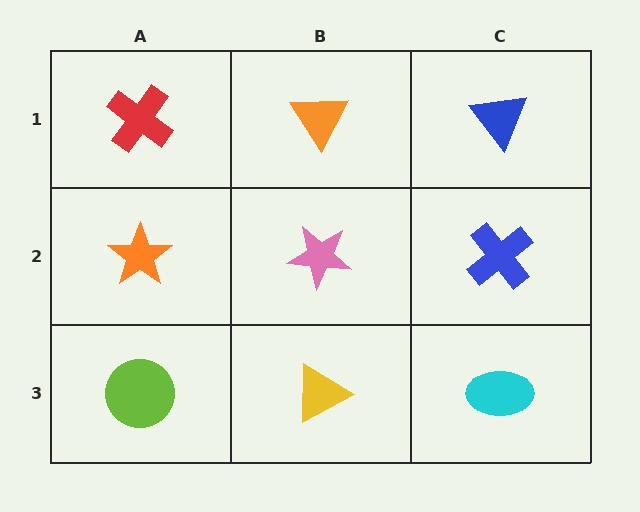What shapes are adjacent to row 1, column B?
A pink star (row 2, column B), a red cross (row 1, column A), a blue triangle (row 1, column C).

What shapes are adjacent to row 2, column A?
A red cross (row 1, column A), a lime circle (row 3, column A), a pink star (row 2, column B).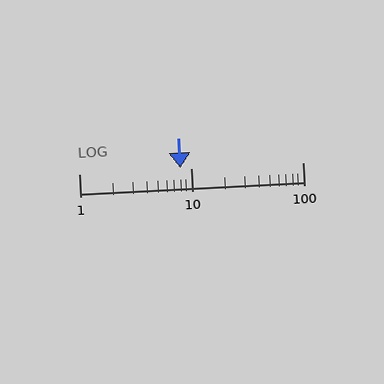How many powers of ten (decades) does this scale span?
The scale spans 2 decades, from 1 to 100.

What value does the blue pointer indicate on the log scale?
The pointer indicates approximately 8.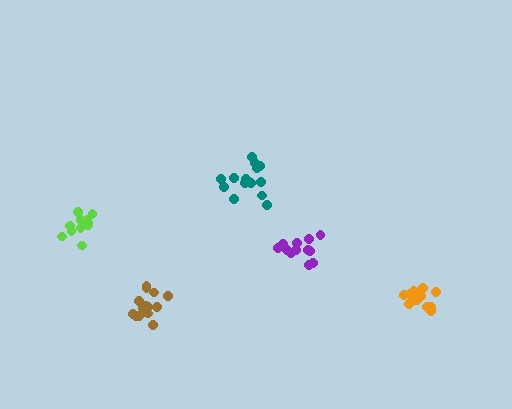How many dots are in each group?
Group 1: 16 dots, Group 2: 12 dots, Group 3: 14 dots, Group 4: 12 dots, Group 5: 13 dots (67 total).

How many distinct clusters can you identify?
There are 5 distinct clusters.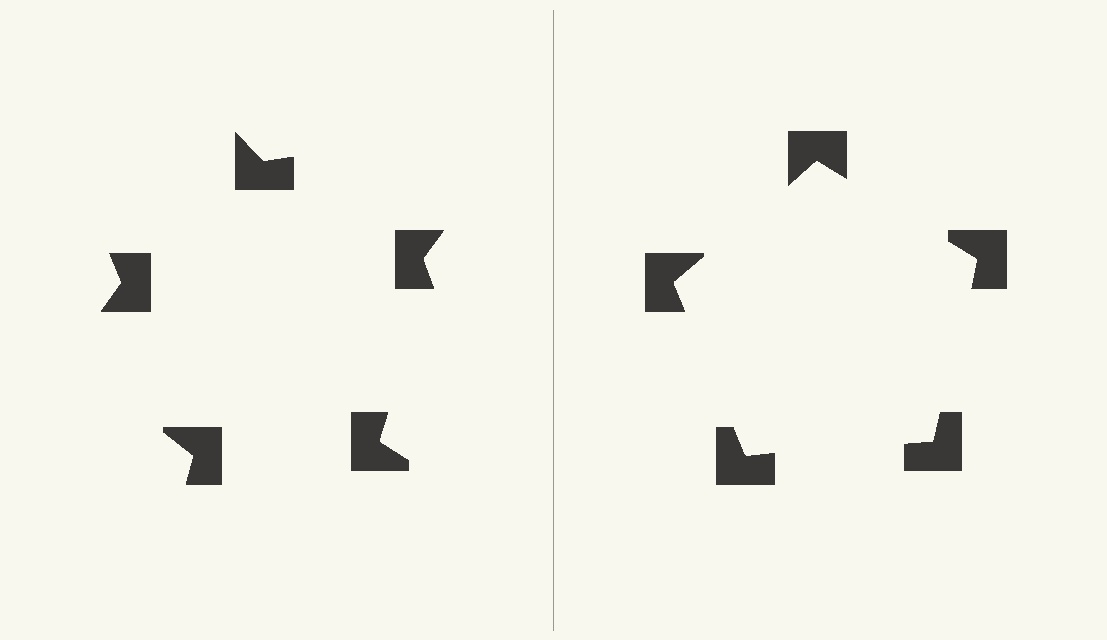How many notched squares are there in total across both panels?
10 — 5 on each side.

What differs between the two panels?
The notched squares are positioned identically on both sides; only the wedge orientations differ. On the right they align to a pentagon; on the left they are misaligned.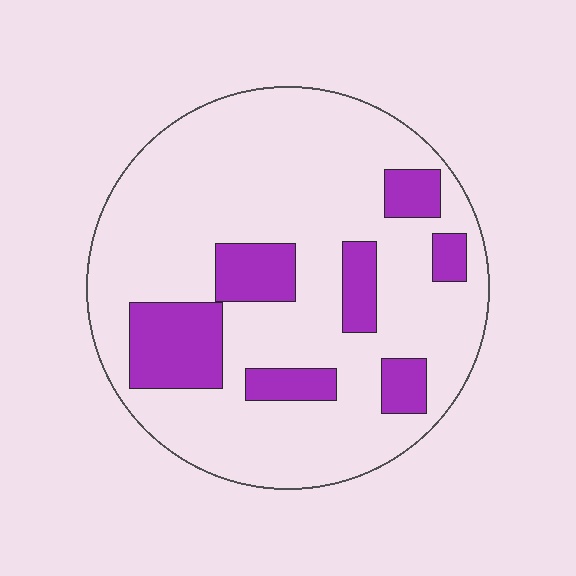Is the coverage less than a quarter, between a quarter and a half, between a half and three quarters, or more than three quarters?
Less than a quarter.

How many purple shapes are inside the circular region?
7.